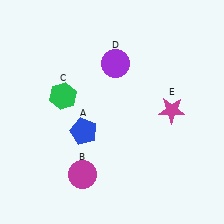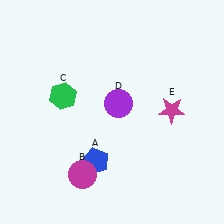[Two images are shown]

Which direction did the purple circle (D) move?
The purple circle (D) moved down.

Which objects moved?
The objects that moved are: the blue pentagon (A), the purple circle (D).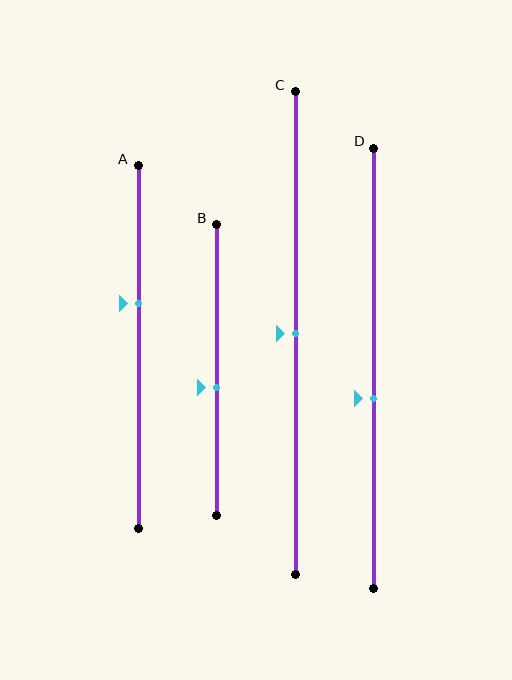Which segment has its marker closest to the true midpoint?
Segment C has its marker closest to the true midpoint.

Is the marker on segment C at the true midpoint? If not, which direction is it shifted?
Yes, the marker on segment C is at the true midpoint.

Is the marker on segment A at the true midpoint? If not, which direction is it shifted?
No, the marker on segment A is shifted upward by about 12% of the segment length.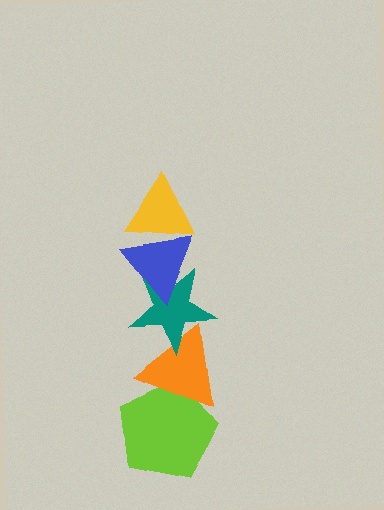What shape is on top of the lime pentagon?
The orange triangle is on top of the lime pentagon.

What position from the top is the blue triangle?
The blue triangle is 2nd from the top.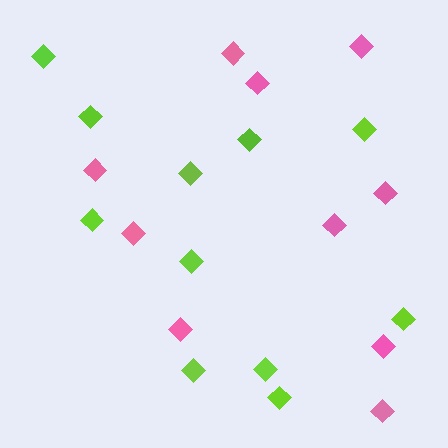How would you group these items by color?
There are 2 groups: one group of pink diamonds (10) and one group of lime diamonds (11).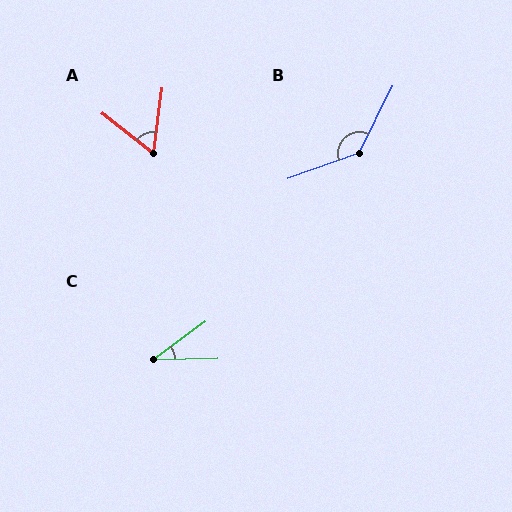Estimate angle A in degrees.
Approximately 60 degrees.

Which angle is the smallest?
C, at approximately 35 degrees.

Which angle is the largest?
B, at approximately 136 degrees.